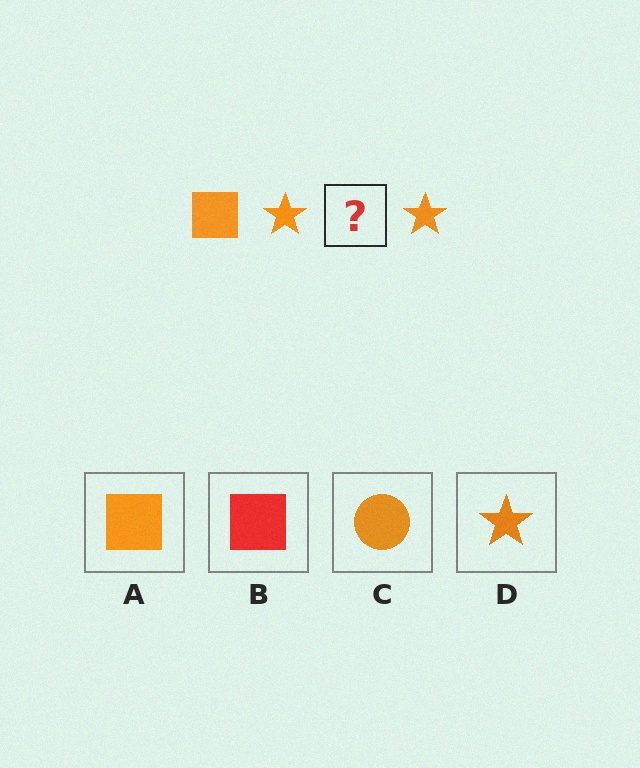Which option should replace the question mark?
Option A.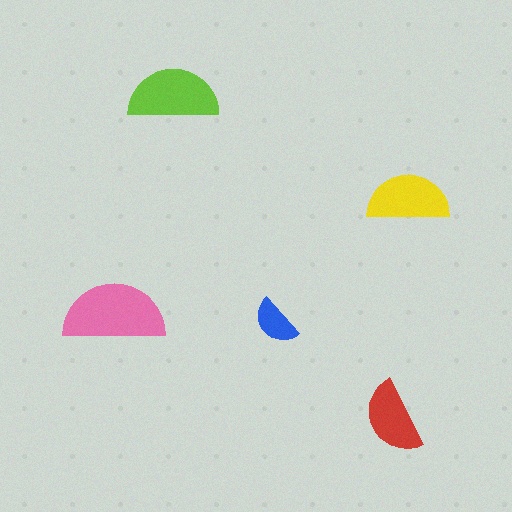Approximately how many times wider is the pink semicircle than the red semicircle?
About 1.5 times wider.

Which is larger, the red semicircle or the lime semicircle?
The lime one.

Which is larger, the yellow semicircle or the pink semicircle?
The pink one.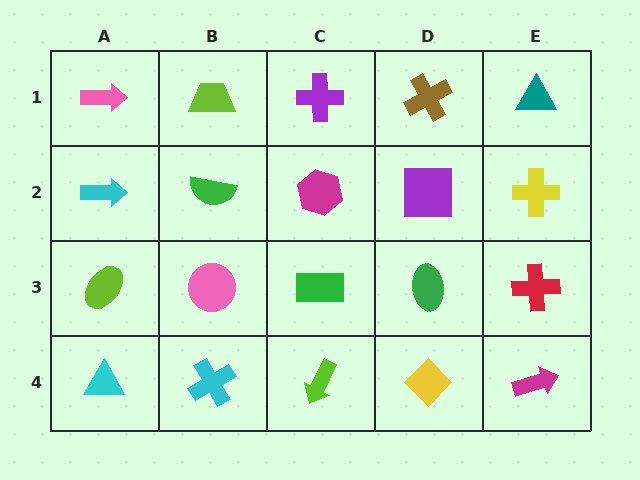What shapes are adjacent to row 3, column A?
A cyan arrow (row 2, column A), a cyan triangle (row 4, column A), a pink circle (row 3, column B).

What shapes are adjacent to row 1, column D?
A purple square (row 2, column D), a purple cross (row 1, column C), a teal triangle (row 1, column E).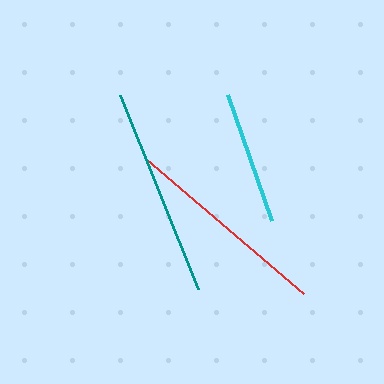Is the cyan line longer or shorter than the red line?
The red line is longer than the cyan line.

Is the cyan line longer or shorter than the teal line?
The teal line is longer than the cyan line.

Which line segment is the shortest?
The cyan line is the shortest at approximately 133 pixels.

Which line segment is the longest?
The teal line is the longest at approximately 209 pixels.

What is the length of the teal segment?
The teal segment is approximately 209 pixels long.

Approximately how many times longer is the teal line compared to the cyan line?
The teal line is approximately 1.6 times the length of the cyan line.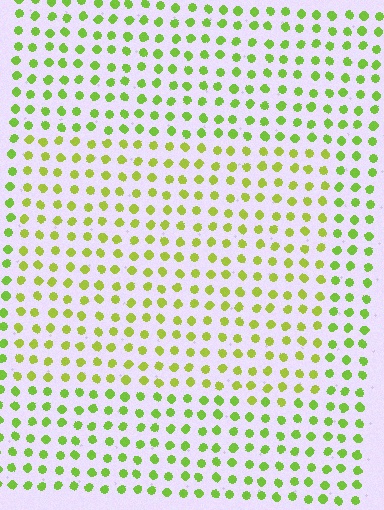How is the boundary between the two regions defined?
The boundary is defined purely by a slight shift in hue (about 20 degrees). Spacing, size, and orientation are identical on both sides.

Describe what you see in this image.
The image is filled with small lime elements in a uniform arrangement. A rectangle-shaped region is visible where the elements are tinted to a slightly different hue, forming a subtle color boundary.